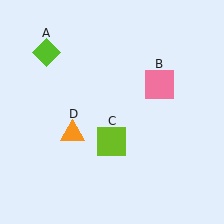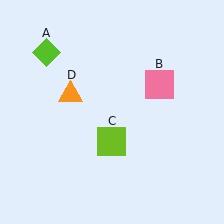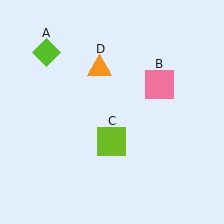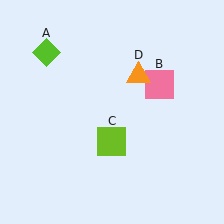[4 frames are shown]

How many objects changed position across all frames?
1 object changed position: orange triangle (object D).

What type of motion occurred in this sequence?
The orange triangle (object D) rotated clockwise around the center of the scene.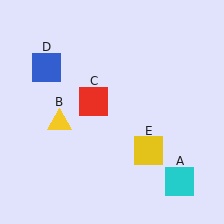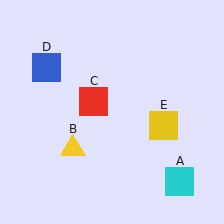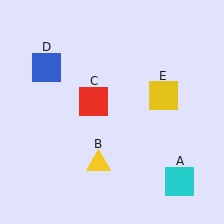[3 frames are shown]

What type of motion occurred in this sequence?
The yellow triangle (object B), yellow square (object E) rotated counterclockwise around the center of the scene.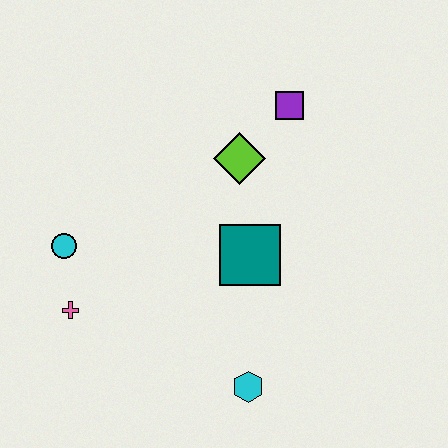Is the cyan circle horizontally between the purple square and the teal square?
No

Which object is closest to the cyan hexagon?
The teal square is closest to the cyan hexagon.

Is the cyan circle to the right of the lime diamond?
No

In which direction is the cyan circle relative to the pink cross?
The cyan circle is above the pink cross.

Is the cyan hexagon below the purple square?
Yes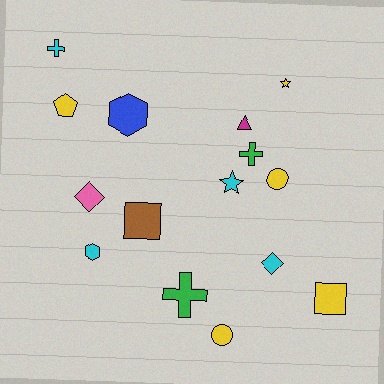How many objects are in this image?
There are 15 objects.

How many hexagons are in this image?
There are 2 hexagons.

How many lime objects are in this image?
There are no lime objects.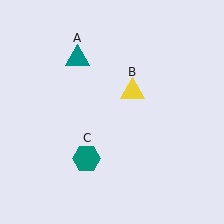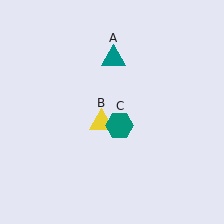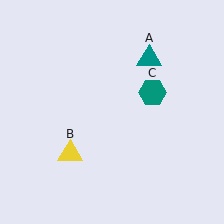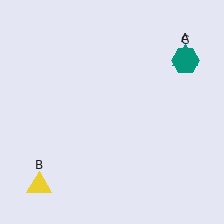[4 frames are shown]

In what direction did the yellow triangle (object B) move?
The yellow triangle (object B) moved down and to the left.